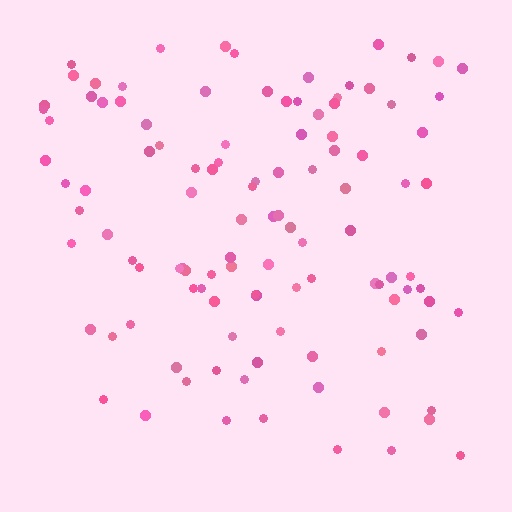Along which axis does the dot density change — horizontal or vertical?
Vertical.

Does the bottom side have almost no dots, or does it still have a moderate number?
Still a moderate number, just noticeably fewer than the top.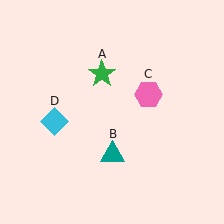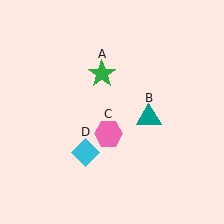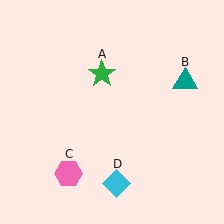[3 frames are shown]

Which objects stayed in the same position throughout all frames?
Green star (object A) remained stationary.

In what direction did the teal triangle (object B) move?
The teal triangle (object B) moved up and to the right.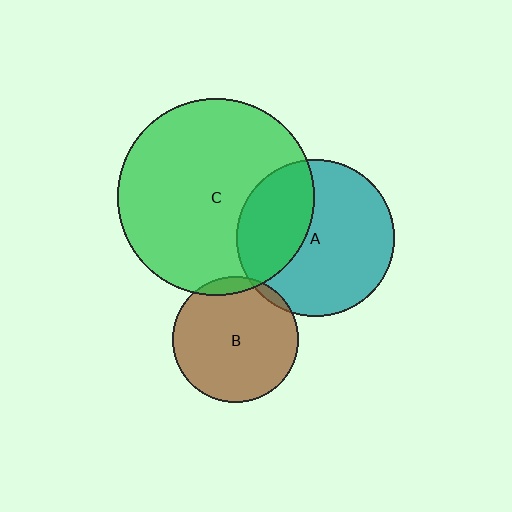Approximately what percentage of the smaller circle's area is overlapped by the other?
Approximately 35%.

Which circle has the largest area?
Circle C (green).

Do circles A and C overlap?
Yes.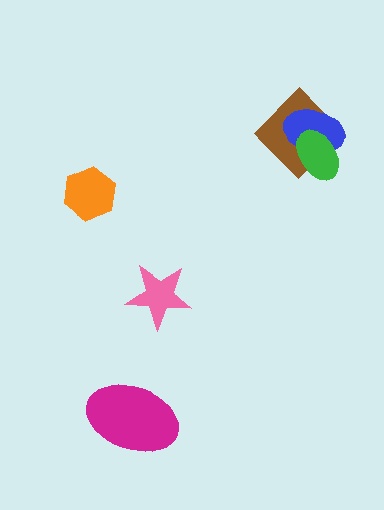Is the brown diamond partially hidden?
Yes, it is partially covered by another shape.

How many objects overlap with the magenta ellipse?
0 objects overlap with the magenta ellipse.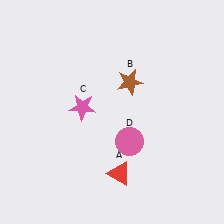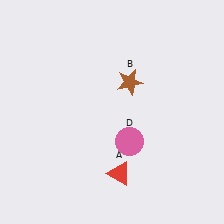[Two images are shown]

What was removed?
The pink star (C) was removed in Image 2.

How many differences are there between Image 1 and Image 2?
There is 1 difference between the two images.